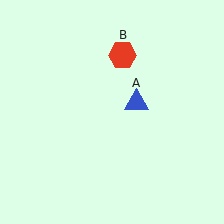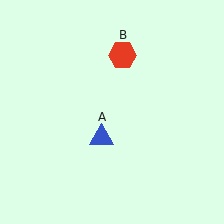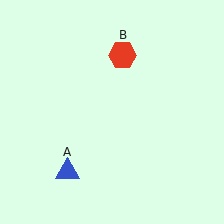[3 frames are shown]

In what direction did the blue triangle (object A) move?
The blue triangle (object A) moved down and to the left.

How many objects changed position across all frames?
1 object changed position: blue triangle (object A).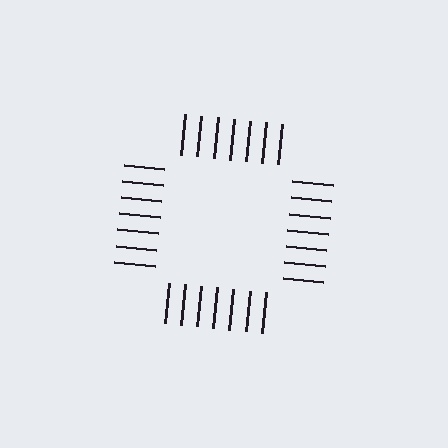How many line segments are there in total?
28 — 7 along each of the 4 edges.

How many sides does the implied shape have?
4 sides — the line-ends trace a square.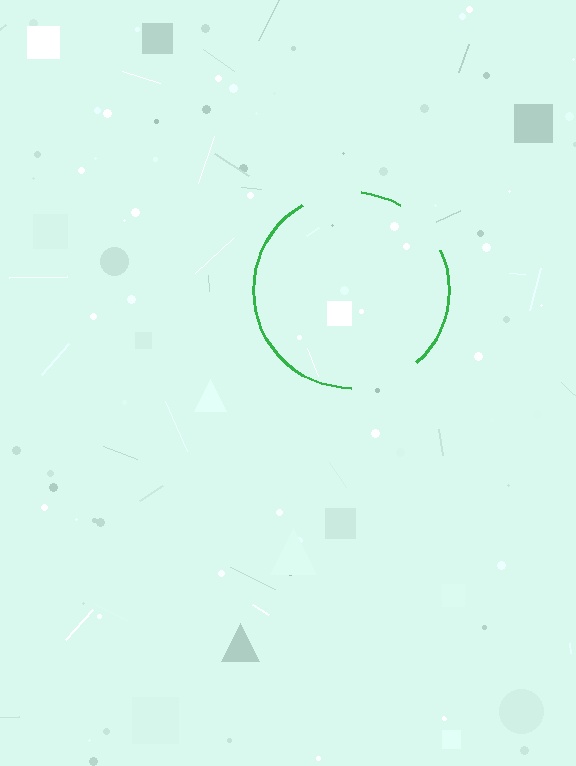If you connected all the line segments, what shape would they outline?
They would outline a circle.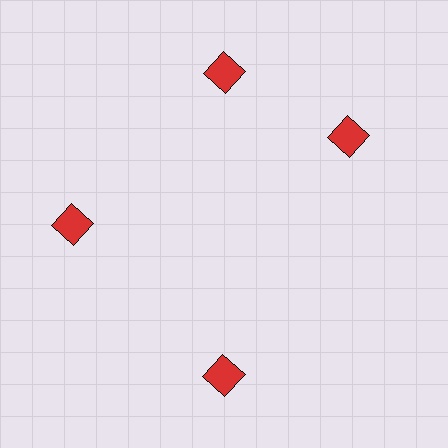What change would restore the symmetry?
The symmetry would be restored by rotating it back into even spacing with its neighbors so that all 4 squares sit at equal angles and equal distance from the center.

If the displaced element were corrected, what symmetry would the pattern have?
It would have 4-fold rotational symmetry — the pattern would map onto itself every 90 degrees.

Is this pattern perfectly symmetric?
No. The 4 red squares are arranged in a ring, but one element near the 3 o'clock position is rotated out of alignment along the ring, breaking the 4-fold rotational symmetry.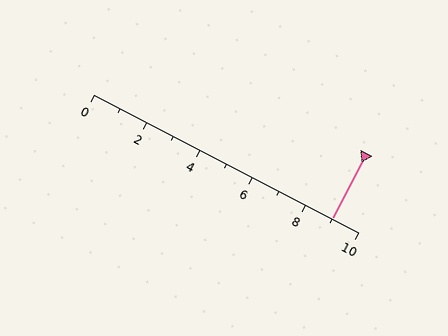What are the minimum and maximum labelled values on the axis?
The axis runs from 0 to 10.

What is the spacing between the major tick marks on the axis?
The major ticks are spaced 2 apart.